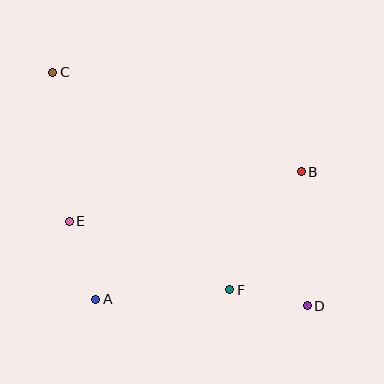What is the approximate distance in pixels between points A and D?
The distance between A and D is approximately 212 pixels.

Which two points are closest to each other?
Points D and F are closest to each other.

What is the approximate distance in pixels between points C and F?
The distance between C and F is approximately 280 pixels.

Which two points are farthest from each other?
Points C and D are farthest from each other.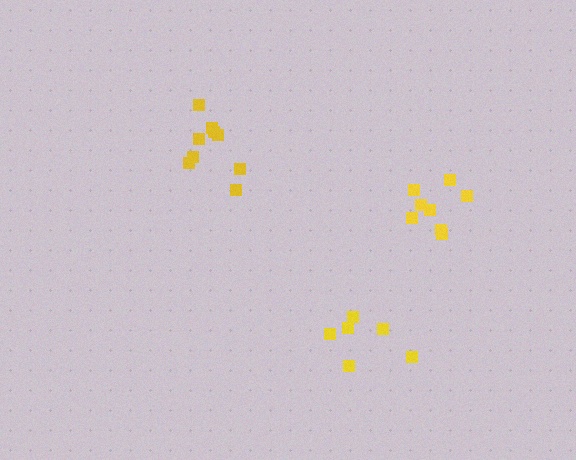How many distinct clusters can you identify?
There are 3 distinct clusters.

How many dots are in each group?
Group 1: 6 dots, Group 2: 8 dots, Group 3: 9 dots (23 total).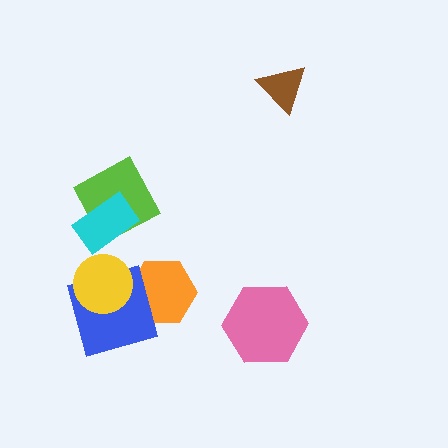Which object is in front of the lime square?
The cyan rectangle is in front of the lime square.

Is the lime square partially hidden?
Yes, it is partially covered by another shape.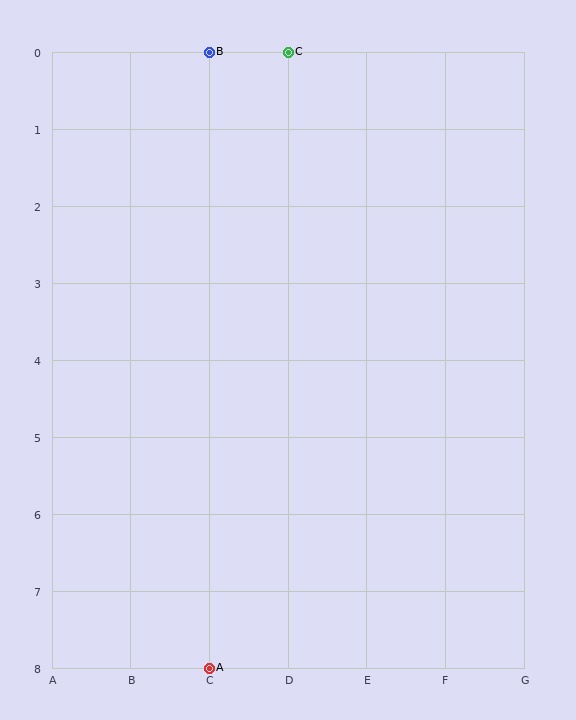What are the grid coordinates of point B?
Point B is at grid coordinates (C, 0).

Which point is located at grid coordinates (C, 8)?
Point A is at (C, 8).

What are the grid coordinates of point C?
Point C is at grid coordinates (D, 0).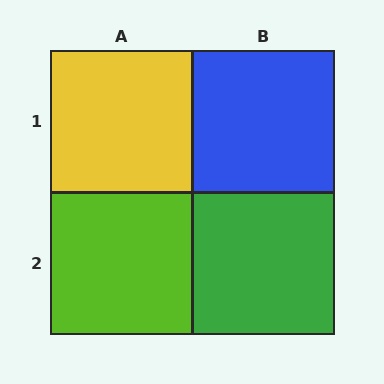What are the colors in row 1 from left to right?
Yellow, blue.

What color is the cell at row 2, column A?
Lime.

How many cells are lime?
1 cell is lime.